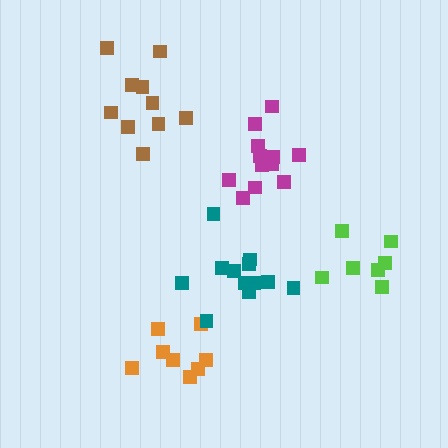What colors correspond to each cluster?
The clusters are colored: lime, orange, brown, magenta, teal.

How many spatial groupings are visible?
There are 5 spatial groupings.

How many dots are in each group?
Group 1: 7 dots, Group 2: 8 dots, Group 3: 10 dots, Group 4: 12 dots, Group 5: 12 dots (49 total).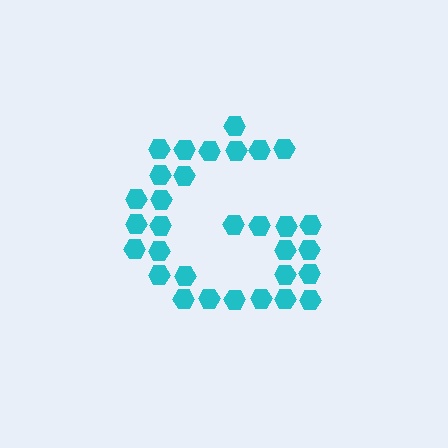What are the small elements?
The small elements are hexagons.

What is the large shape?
The large shape is the letter G.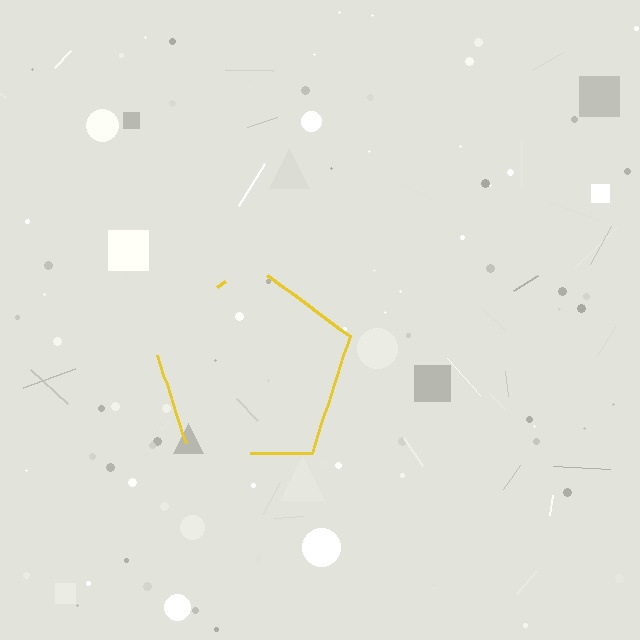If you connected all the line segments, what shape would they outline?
They would outline a pentagon.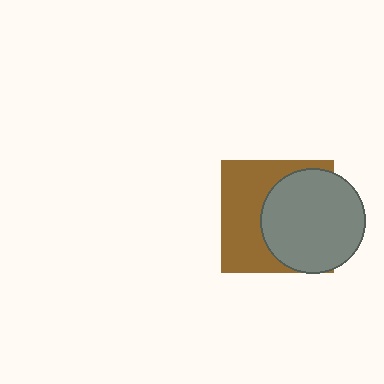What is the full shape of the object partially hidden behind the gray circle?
The partially hidden object is a brown square.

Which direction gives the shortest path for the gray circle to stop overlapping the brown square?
Moving right gives the shortest separation.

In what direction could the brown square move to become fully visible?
The brown square could move left. That would shift it out from behind the gray circle entirely.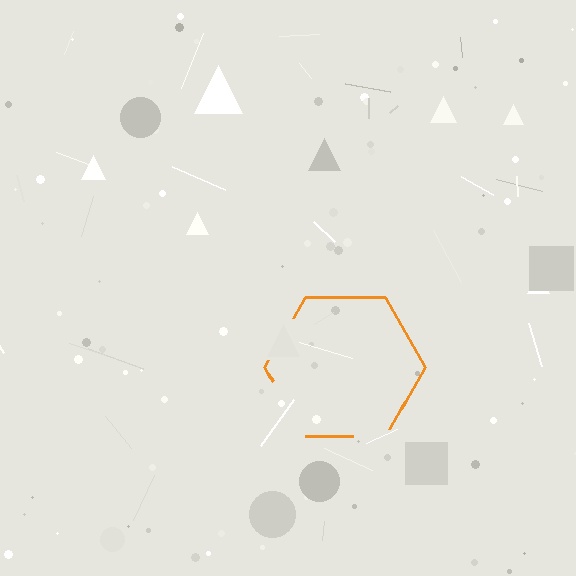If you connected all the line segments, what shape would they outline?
They would outline a hexagon.